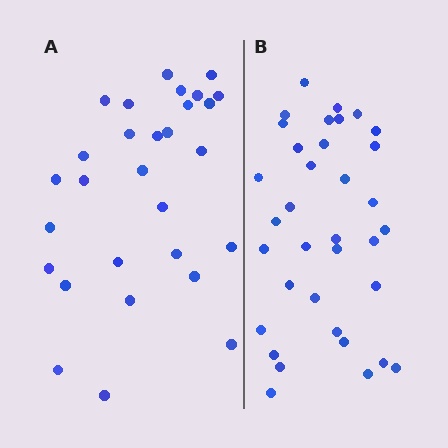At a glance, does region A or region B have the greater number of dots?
Region B (the right region) has more dots.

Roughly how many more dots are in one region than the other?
Region B has about 6 more dots than region A.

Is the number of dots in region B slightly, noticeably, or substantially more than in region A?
Region B has only slightly more — the two regions are fairly close. The ratio is roughly 1.2 to 1.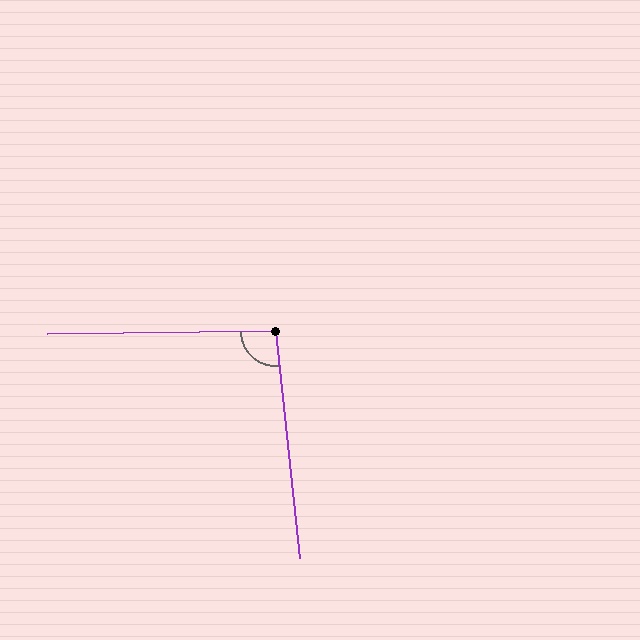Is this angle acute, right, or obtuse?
It is obtuse.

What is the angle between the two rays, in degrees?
Approximately 95 degrees.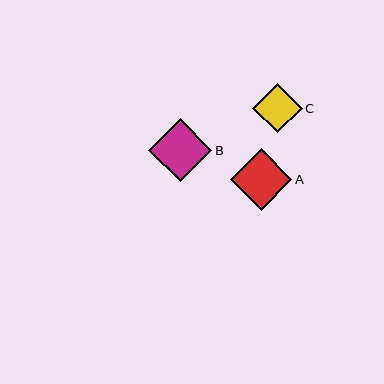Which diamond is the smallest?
Diamond C is the smallest with a size of approximately 50 pixels.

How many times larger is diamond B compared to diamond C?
Diamond B is approximately 1.3 times the size of diamond C.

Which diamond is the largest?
Diamond B is the largest with a size of approximately 63 pixels.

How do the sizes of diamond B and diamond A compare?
Diamond B and diamond A are approximately the same size.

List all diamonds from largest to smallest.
From largest to smallest: B, A, C.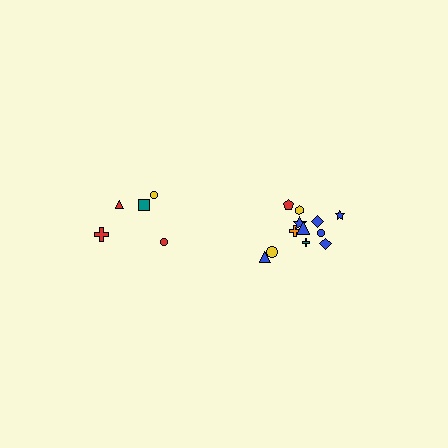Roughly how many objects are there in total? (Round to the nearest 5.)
Roughly 15 objects in total.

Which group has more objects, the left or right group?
The right group.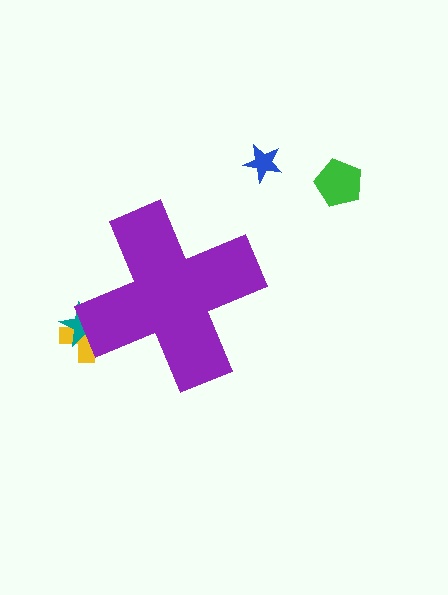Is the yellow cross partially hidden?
Yes, the yellow cross is partially hidden behind the purple cross.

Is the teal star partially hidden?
Yes, the teal star is partially hidden behind the purple cross.